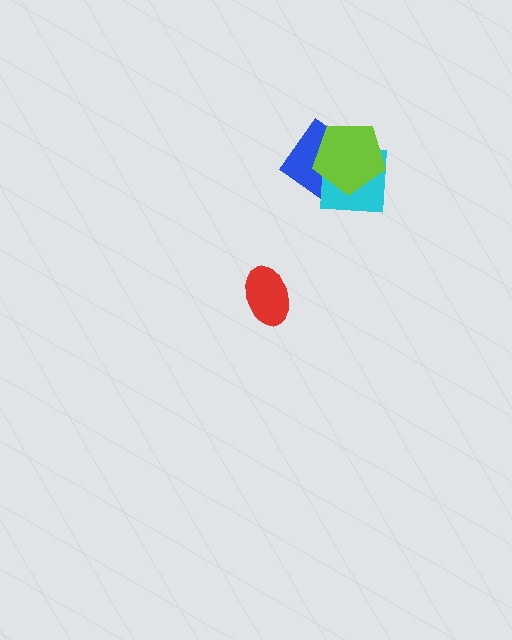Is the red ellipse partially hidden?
No, no other shape covers it.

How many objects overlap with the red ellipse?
0 objects overlap with the red ellipse.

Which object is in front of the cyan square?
The lime pentagon is in front of the cyan square.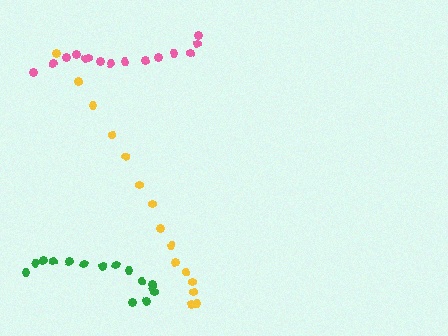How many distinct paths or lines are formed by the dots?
There are 3 distinct paths.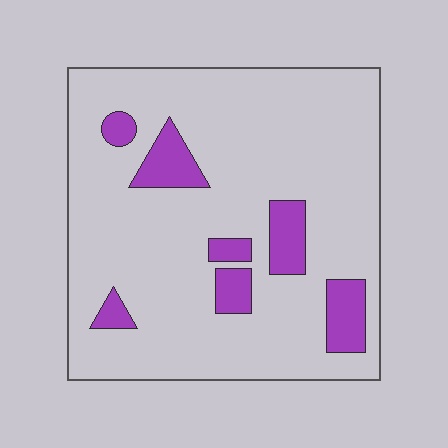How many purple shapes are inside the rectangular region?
7.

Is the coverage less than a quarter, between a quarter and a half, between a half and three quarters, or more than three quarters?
Less than a quarter.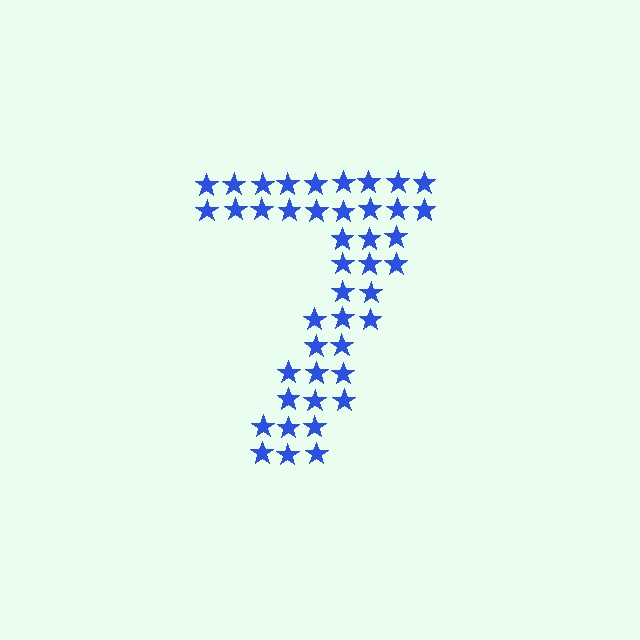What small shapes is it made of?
It is made of small stars.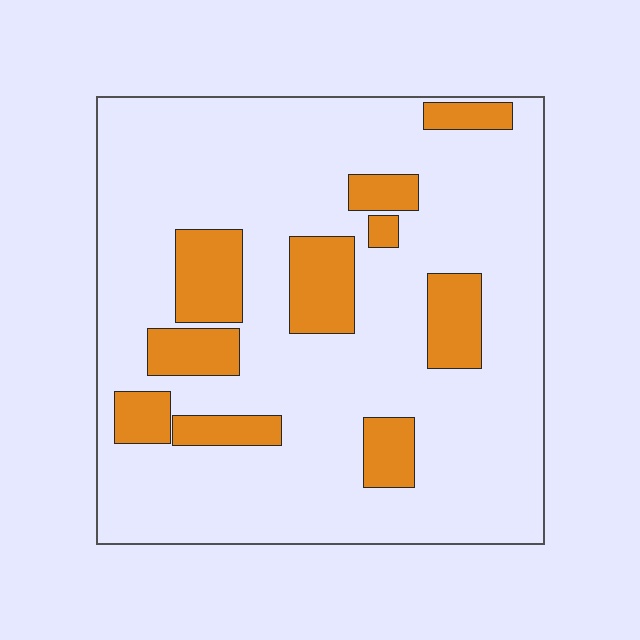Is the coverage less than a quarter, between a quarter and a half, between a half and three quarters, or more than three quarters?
Less than a quarter.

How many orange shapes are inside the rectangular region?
10.